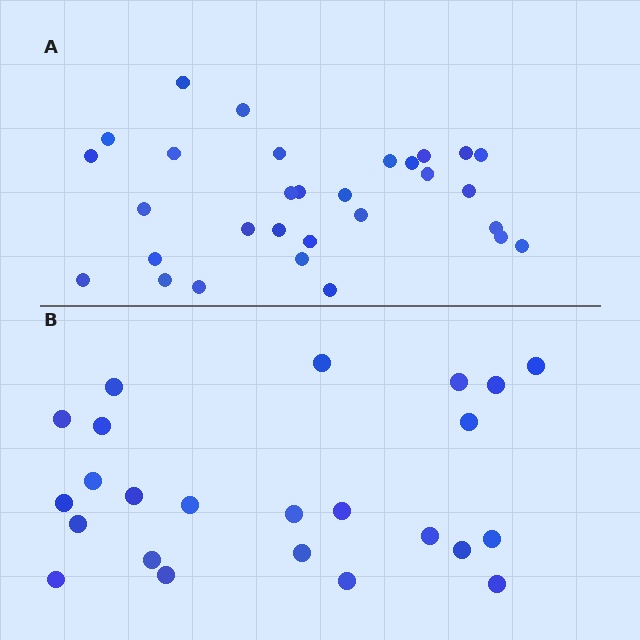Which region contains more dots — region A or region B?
Region A (the top region) has more dots.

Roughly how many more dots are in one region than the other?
Region A has about 6 more dots than region B.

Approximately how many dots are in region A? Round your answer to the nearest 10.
About 30 dots.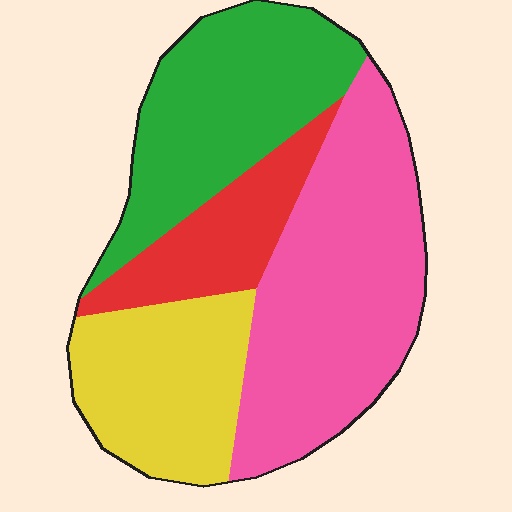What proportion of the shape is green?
Green takes up between a quarter and a half of the shape.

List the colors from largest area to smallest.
From largest to smallest: pink, green, yellow, red.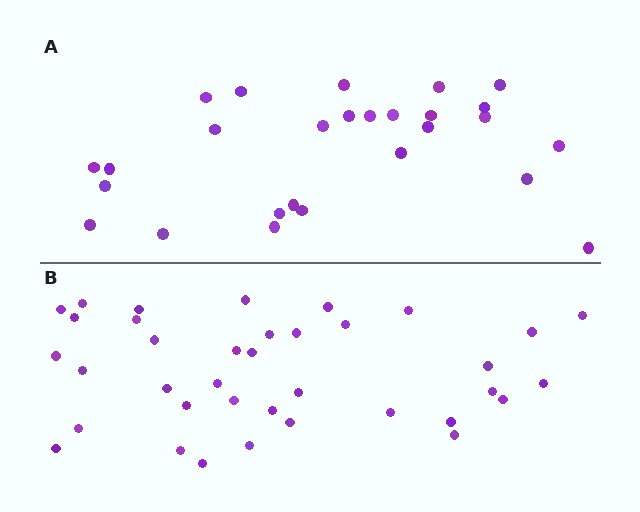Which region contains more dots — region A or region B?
Region B (the bottom region) has more dots.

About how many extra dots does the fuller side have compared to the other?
Region B has roughly 10 or so more dots than region A.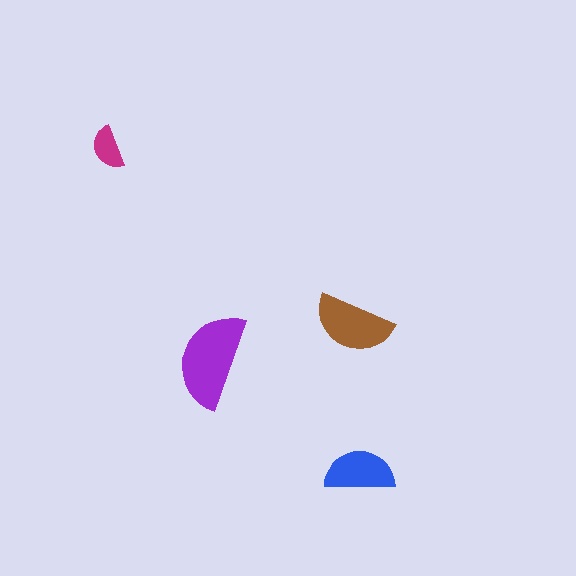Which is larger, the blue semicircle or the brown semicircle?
The brown one.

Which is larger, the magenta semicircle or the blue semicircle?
The blue one.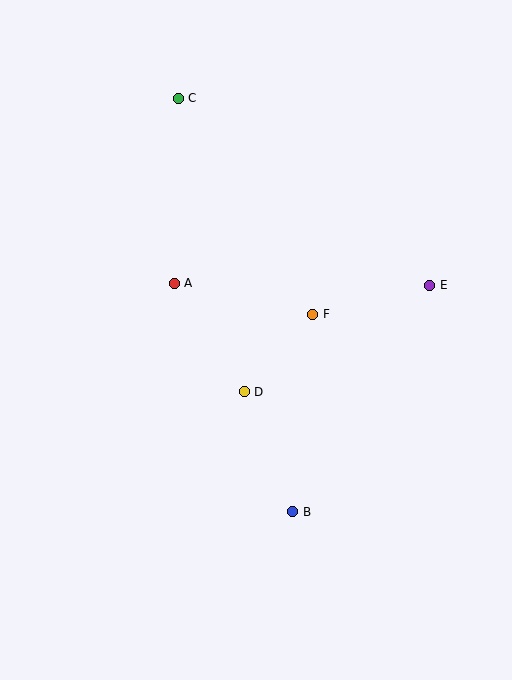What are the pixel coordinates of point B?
Point B is at (293, 512).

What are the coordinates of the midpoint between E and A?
The midpoint between E and A is at (302, 284).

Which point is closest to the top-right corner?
Point E is closest to the top-right corner.